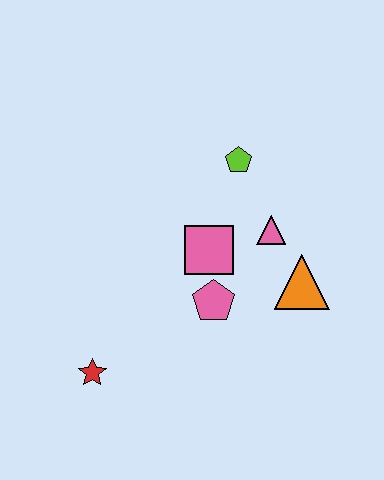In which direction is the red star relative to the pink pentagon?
The red star is to the left of the pink pentagon.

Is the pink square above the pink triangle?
No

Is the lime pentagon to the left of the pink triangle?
Yes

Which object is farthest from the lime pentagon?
The red star is farthest from the lime pentagon.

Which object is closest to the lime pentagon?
The pink triangle is closest to the lime pentagon.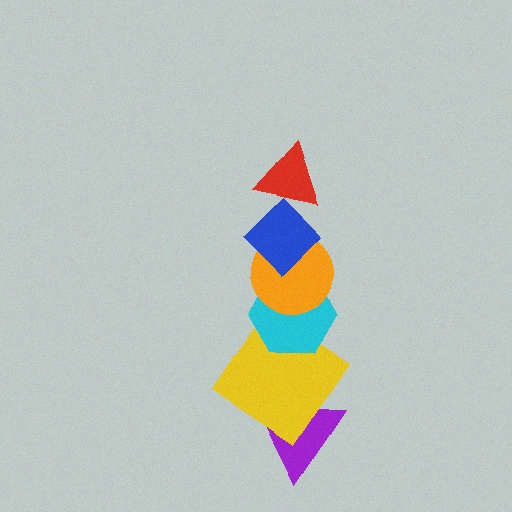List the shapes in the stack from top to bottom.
From top to bottom: the red triangle, the blue diamond, the orange circle, the cyan hexagon, the yellow diamond, the purple triangle.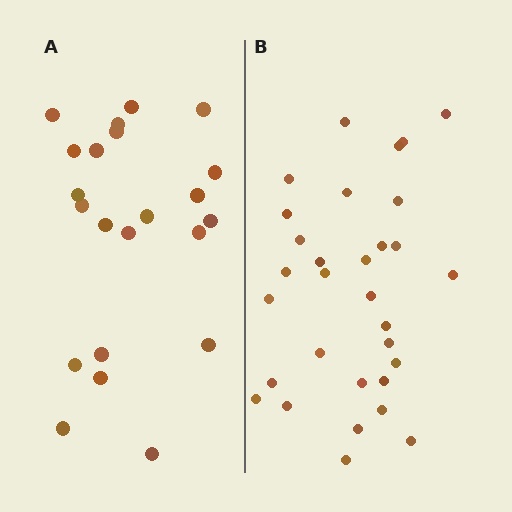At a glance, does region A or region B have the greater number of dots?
Region B (the right region) has more dots.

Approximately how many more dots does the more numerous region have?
Region B has roughly 8 or so more dots than region A.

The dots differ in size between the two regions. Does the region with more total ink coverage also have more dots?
No. Region A has more total ink coverage because its dots are larger, but region B actually contains more individual dots. Total area can be misleading — the number of items is what matters here.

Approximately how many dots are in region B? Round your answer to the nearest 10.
About 30 dots. (The exact count is 31, which rounds to 30.)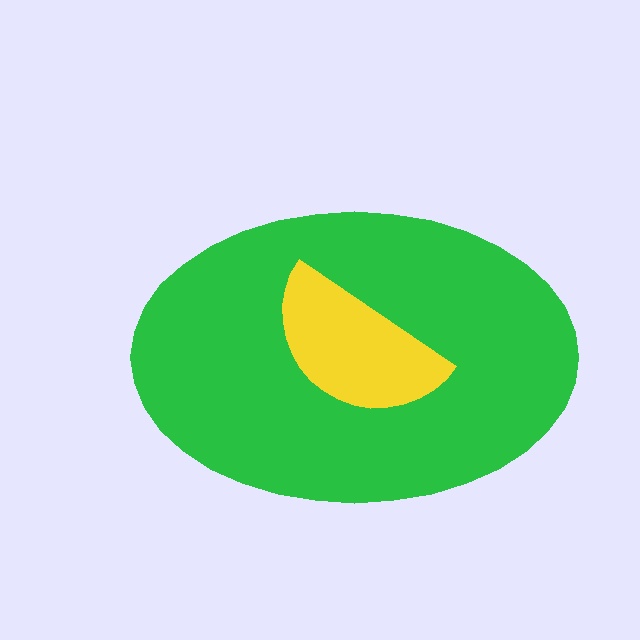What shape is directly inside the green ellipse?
The yellow semicircle.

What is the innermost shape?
The yellow semicircle.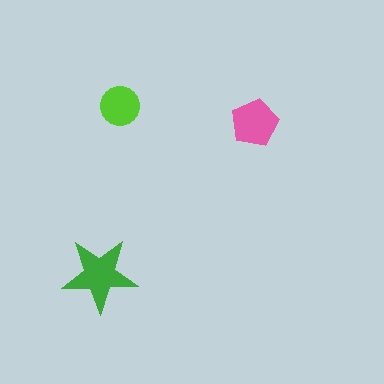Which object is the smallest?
The lime circle.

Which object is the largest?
The green star.